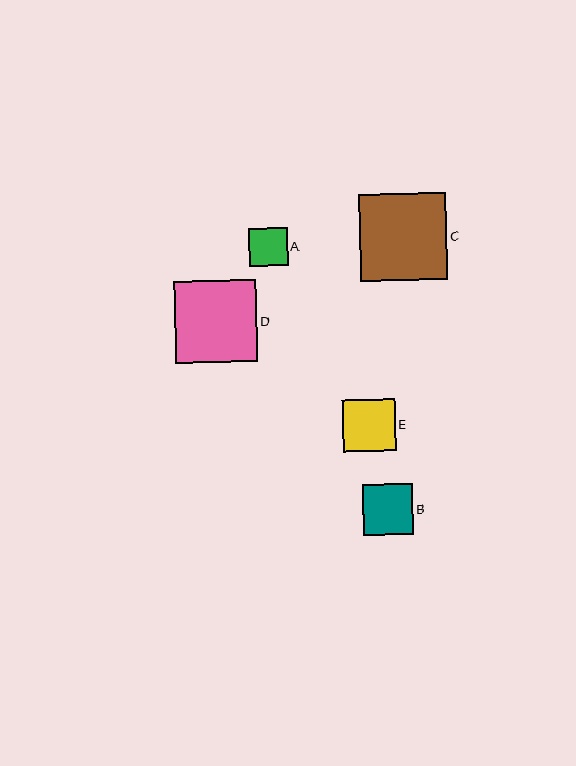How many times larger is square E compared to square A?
Square E is approximately 1.4 times the size of square A.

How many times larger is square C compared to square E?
Square C is approximately 1.7 times the size of square E.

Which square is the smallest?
Square A is the smallest with a size of approximately 39 pixels.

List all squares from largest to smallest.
From largest to smallest: C, D, E, B, A.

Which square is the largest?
Square C is the largest with a size of approximately 87 pixels.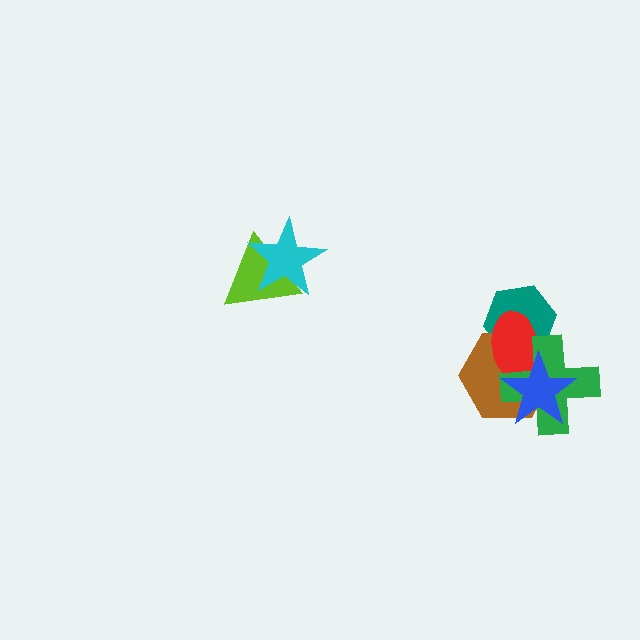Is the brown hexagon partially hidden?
Yes, it is partially covered by another shape.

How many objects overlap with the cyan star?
1 object overlaps with the cyan star.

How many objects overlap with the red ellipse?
4 objects overlap with the red ellipse.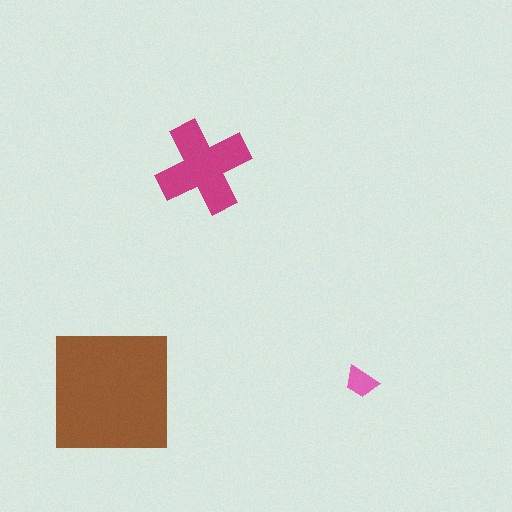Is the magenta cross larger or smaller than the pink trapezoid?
Larger.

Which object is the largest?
The brown square.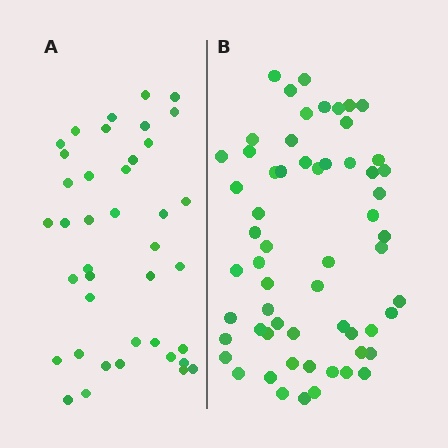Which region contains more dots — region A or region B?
Region B (the right region) has more dots.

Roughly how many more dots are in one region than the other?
Region B has approximately 20 more dots than region A.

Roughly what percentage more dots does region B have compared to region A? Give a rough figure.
About 50% more.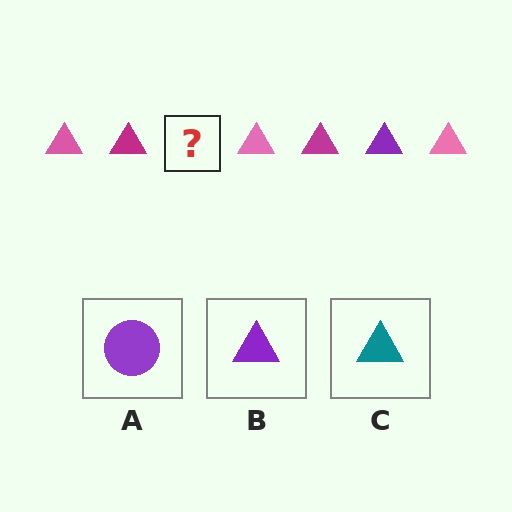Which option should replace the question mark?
Option B.